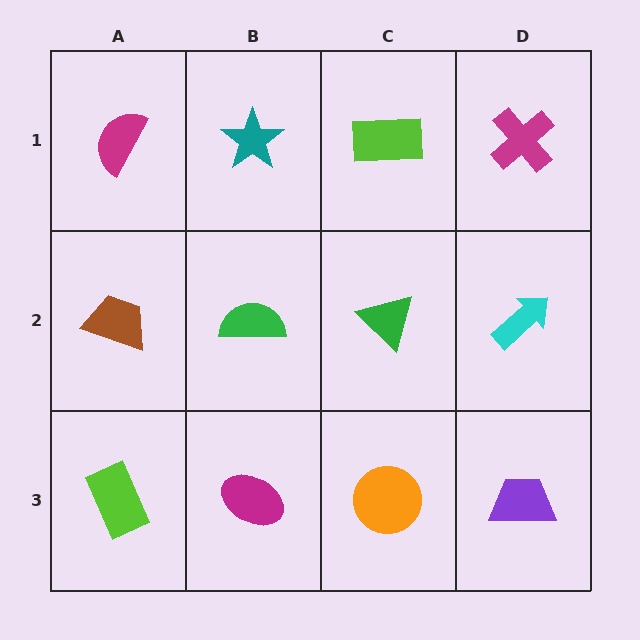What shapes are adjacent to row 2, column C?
A lime rectangle (row 1, column C), an orange circle (row 3, column C), a green semicircle (row 2, column B), a cyan arrow (row 2, column D).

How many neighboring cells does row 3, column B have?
3.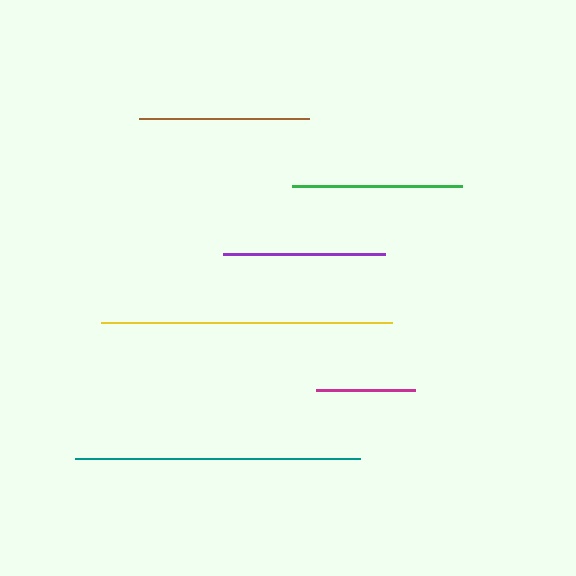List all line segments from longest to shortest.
From longest to shortest: yellow, teal, brown, green, purple, magenta.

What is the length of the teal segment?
The teal segment is approximately 284 pixels long.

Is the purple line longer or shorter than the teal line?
The teal line is longer than the purple line.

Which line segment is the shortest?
The magenta line is the shortest at approximately 99 pixels.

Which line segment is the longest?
The yellow line is the longest at approximately 292 pixels.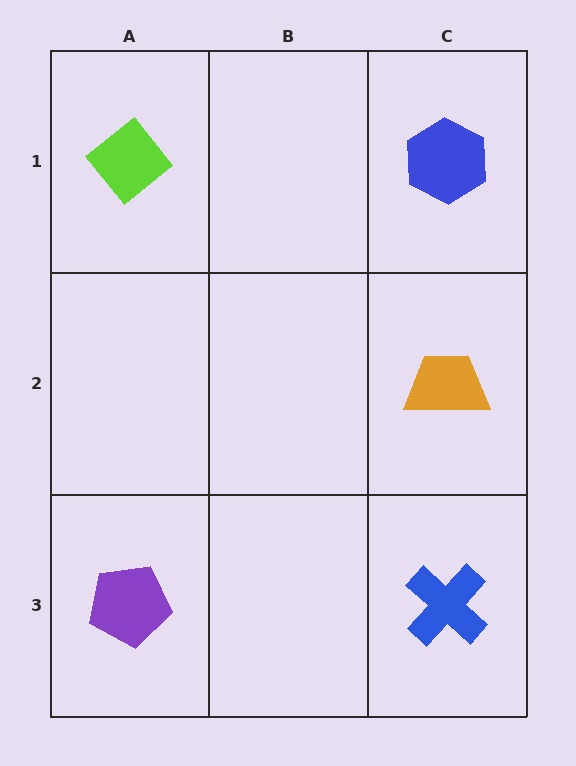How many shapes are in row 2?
1 shape.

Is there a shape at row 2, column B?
No, that cell is empty.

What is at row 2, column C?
An orange trapezoid.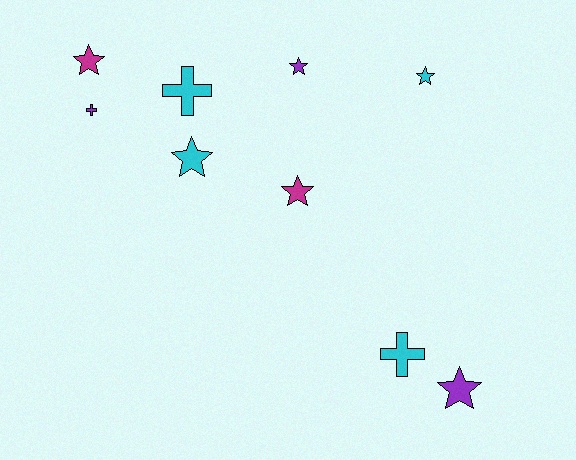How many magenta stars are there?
There are 2 magenta stars.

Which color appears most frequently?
Cyan, with 4 objects.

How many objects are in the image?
There are 9 objects.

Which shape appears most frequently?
Star, with 6 objects.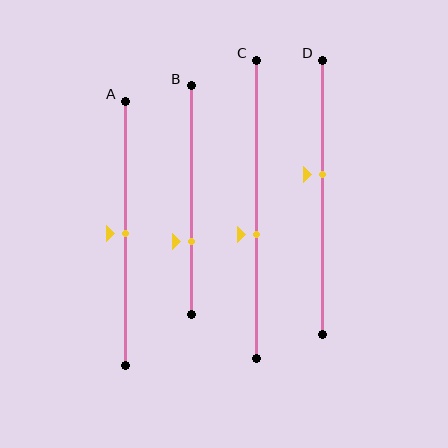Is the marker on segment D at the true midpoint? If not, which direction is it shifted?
No, the marker on segment D is shifted upward by about 8% of the segment length.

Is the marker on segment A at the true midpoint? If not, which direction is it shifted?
Yes, the marker on segment A is at the true midpoint.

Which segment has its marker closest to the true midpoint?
Segment A has its marker closest to the true midpoint.